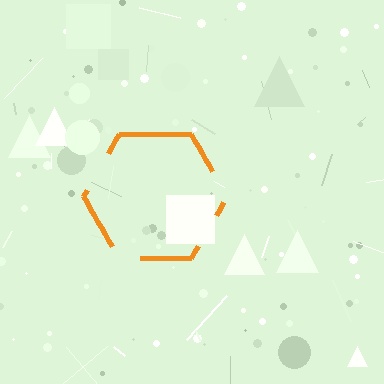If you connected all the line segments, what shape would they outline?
They would outline a hexagon.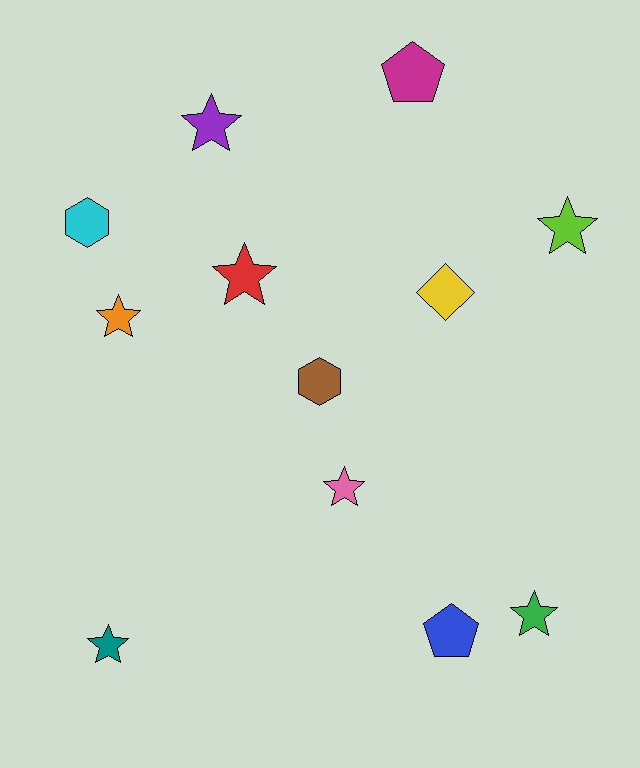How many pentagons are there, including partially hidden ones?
There are 2 pentagons.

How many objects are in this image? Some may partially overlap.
There are 12 objects.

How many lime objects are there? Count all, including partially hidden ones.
There is 1 lime object.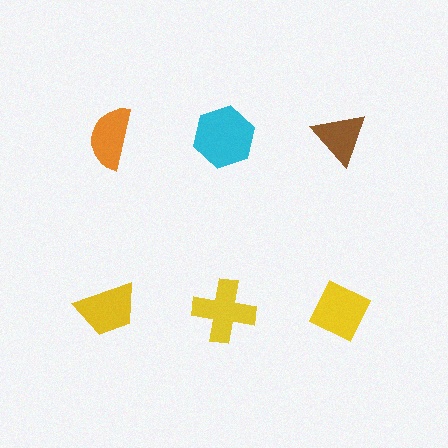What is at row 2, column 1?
A yellow trapezoid.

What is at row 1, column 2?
A cyan hexagon.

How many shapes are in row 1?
3 shapes.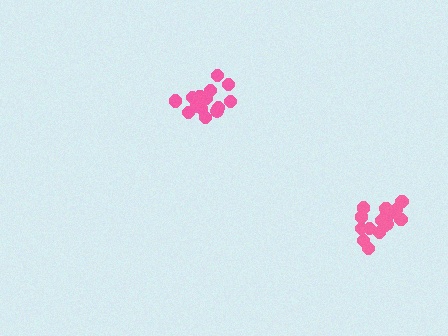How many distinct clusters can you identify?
There are 2 distinct clusters.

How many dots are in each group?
Group 1: 15 dots, Group 2: 19 dots (34 total).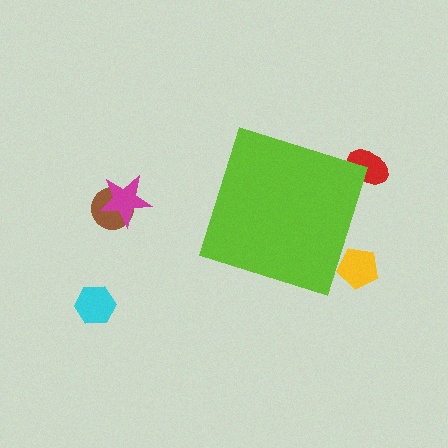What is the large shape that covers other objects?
A lime diamond.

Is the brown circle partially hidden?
No, the brown circle is fully visible.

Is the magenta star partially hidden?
No, the magenta star is fully visible.